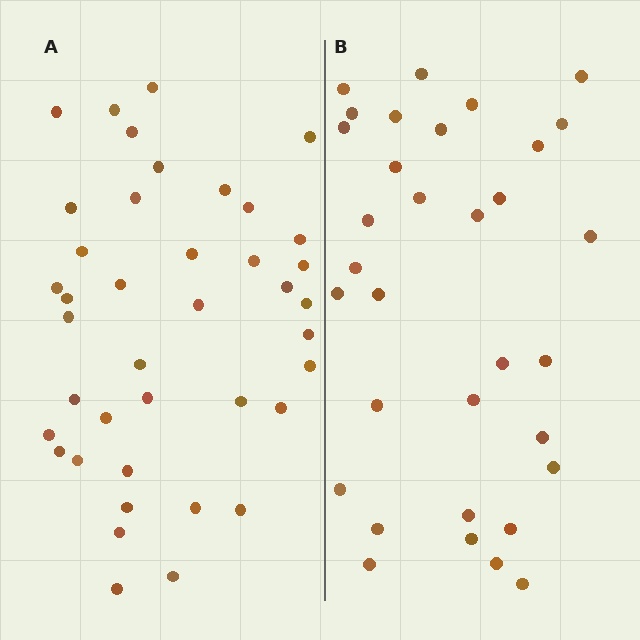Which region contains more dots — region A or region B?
Region A (the left region) has more dots.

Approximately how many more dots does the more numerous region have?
Region A has roughly 8 or so more dots than region B.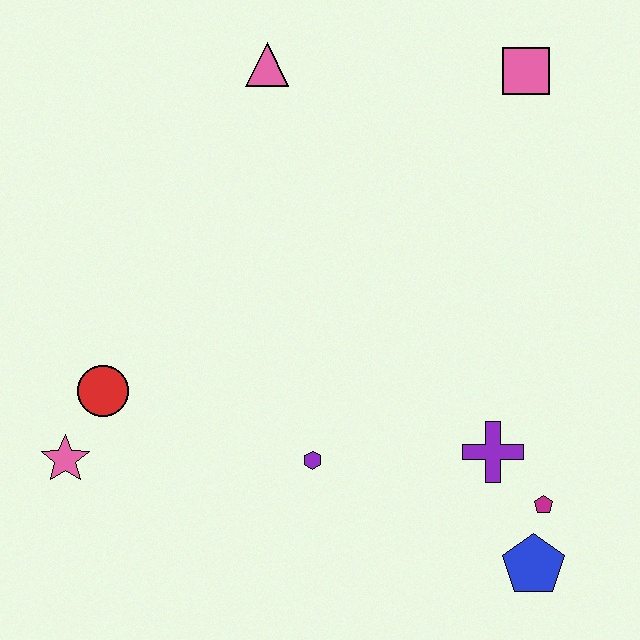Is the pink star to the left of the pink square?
Yes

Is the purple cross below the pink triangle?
Yes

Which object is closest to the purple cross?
The magenta pentagon is closest to the purple cross.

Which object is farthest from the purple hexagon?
The pink square is farthest from the purple hexagon.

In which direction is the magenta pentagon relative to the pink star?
The magenta pentagon is to the right of the pink star.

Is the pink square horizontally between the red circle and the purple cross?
No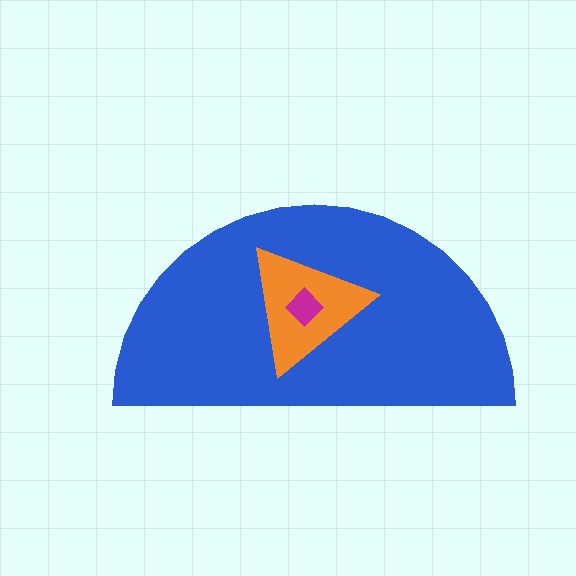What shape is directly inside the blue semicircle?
The orange triangle.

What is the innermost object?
The magenta diamond.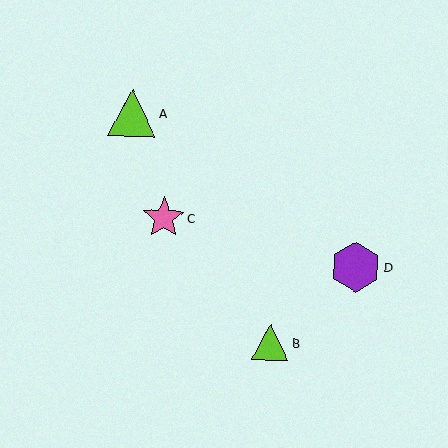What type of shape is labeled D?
Shape D is a purple hexagon.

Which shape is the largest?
The purple hexagon (labeled D) is the largest.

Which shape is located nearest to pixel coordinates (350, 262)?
The purple hexagon (labeled D) at (356, 267) is nearest to that location.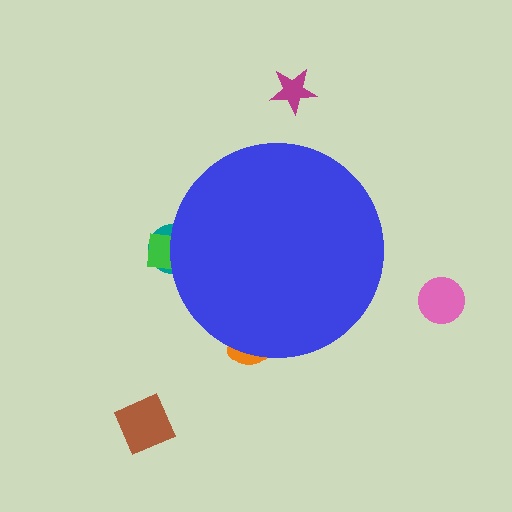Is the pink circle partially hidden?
No, the pink circle is fully visible.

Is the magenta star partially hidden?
No, the magenta star is fully visible.